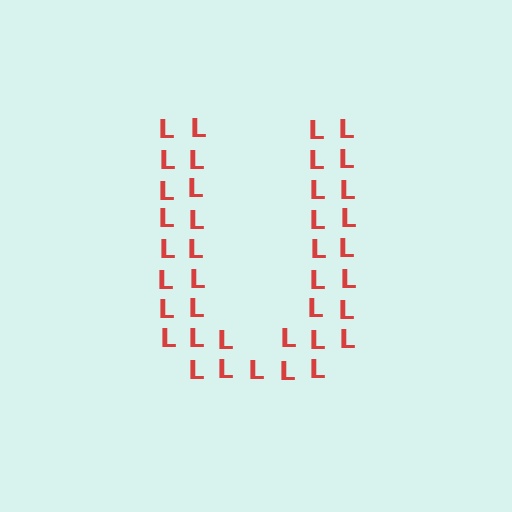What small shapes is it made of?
It is made of small letter L's.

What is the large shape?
The large shape is the letter U.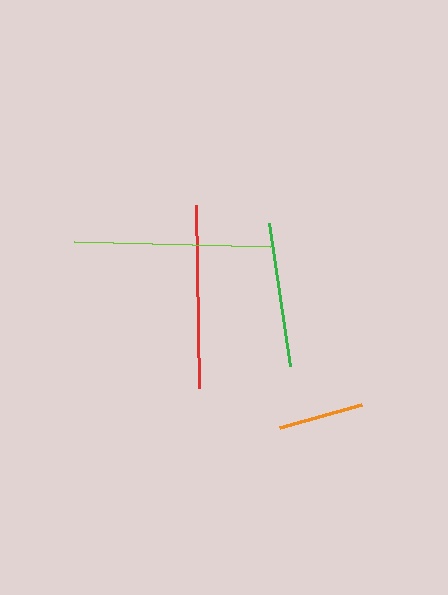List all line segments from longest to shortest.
From longest to shortest: lime, red, green, orange.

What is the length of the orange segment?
The orange segment is approximately 85 pixels long.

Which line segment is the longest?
The lime line is the longest at approximately 196 pixels.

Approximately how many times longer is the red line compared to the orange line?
The red line is approximately 2.2 times the length of the orange line.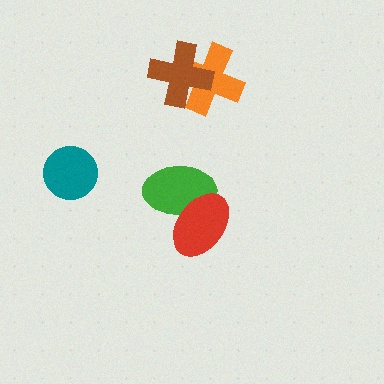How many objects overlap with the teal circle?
0 objects overlap with the teal circle.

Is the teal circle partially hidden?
No, no other shape covers it.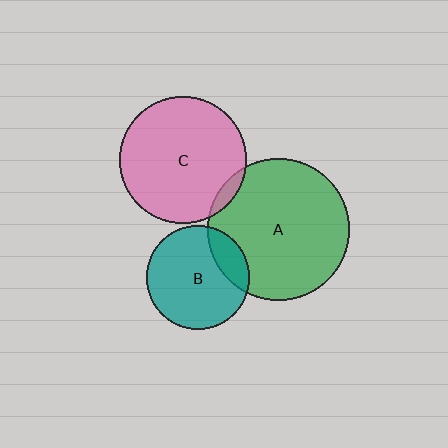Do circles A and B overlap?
Yes.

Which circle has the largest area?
Circle A (green).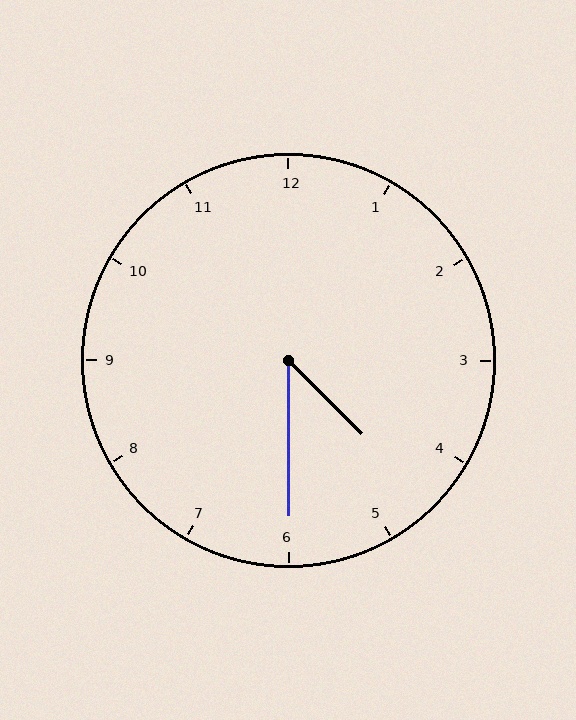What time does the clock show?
4:30.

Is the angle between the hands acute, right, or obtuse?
It is acute.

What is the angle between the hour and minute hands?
Approximately 45 degrees.